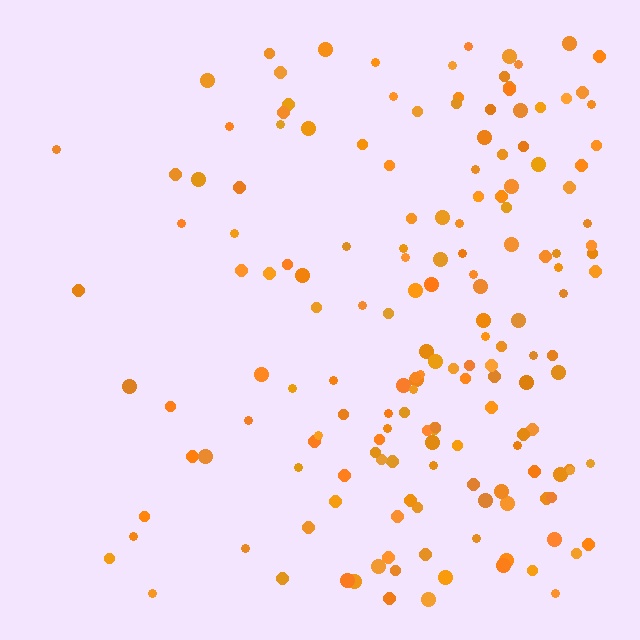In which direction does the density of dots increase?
From left to right, with the right side densest.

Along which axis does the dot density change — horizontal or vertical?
Horizontal.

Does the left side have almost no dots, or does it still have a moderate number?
Still a moderate number, just noticeably fewer than the right.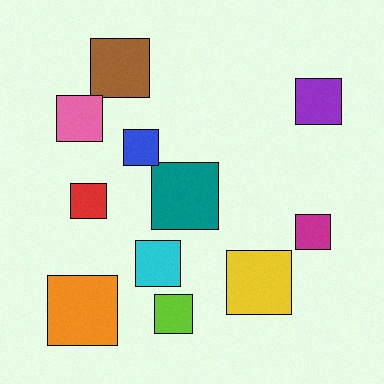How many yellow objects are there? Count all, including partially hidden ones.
There is 1 yellow object.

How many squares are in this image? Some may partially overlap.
There are 11 squares.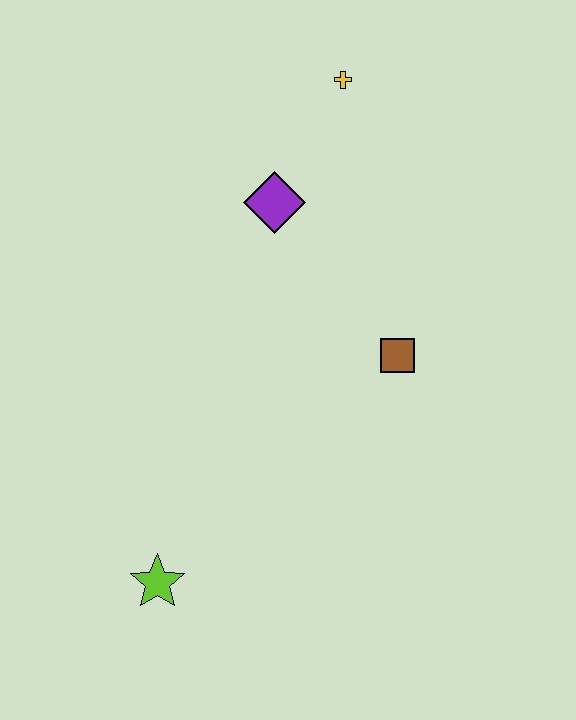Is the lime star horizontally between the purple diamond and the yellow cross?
No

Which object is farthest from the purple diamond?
The lime star is farthest from the purple diamond.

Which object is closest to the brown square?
The purple diamond is closest to the brown square.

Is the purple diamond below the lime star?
No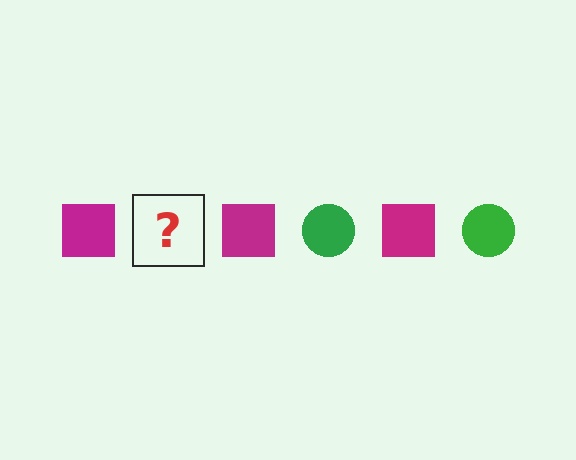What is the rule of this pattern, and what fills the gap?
The rule is that the pattern alternates between magenta square and green circle. The gap should be filled with a green circle.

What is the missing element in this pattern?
The missing element is a green circle.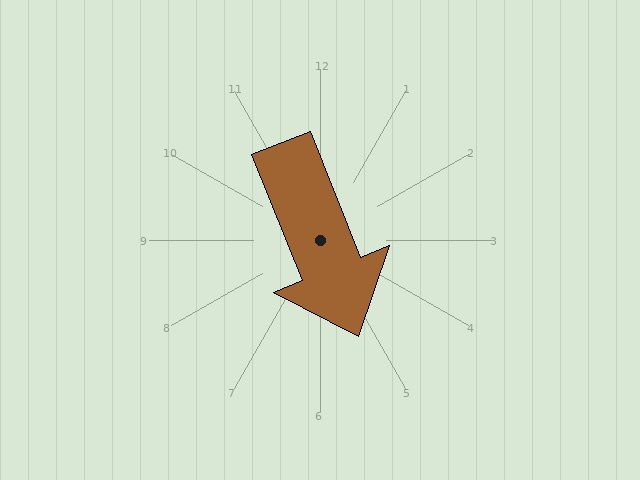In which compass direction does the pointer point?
South.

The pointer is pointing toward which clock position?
Roughly 5 o'clock.